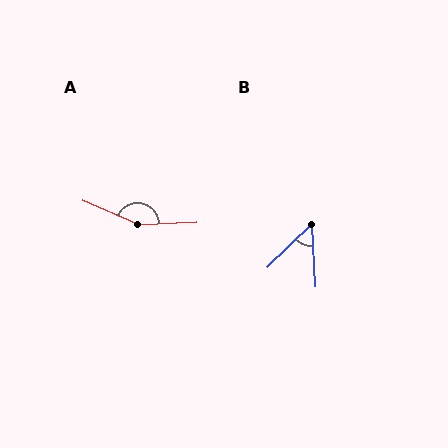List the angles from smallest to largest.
B (49°), A (154°).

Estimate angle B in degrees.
Approximately 49 degrees.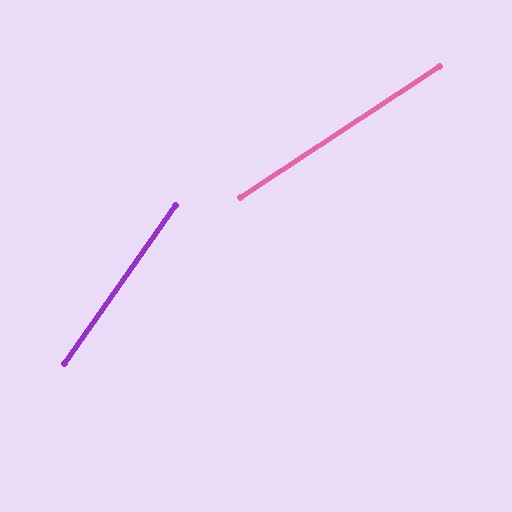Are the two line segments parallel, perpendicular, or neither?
Neither parallel nor perpendicular — they differ by about 21°.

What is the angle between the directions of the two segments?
Approximately 21 degrees.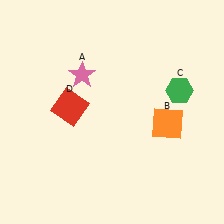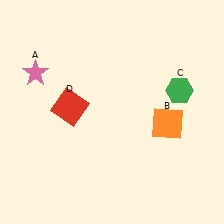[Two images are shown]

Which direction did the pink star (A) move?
The pink star (A) moved left.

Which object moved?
The pink star (A) moved left.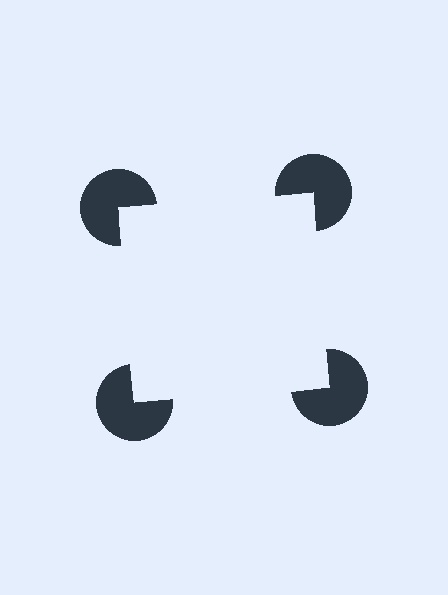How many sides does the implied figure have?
4 sides.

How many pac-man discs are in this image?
There are 4 — one at each vertex of the illusory square.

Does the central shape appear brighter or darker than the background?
It typically appears slightly brighter than the background, even though no actual brightness change is drawn.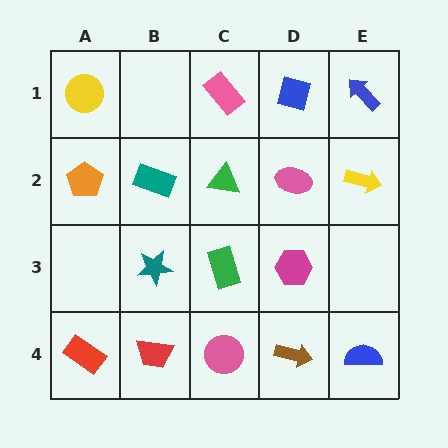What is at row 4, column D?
A brown arrow.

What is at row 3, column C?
A green rectangle.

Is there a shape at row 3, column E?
No, that cell is empty.